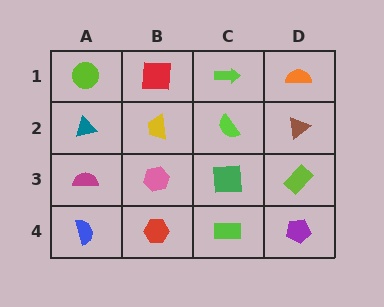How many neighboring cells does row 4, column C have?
3.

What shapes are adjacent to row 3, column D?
A brown triangle (row 2, column D), a purple pentagon (row 4, column D), a green square (row 3, column C).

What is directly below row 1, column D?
A brown triangle.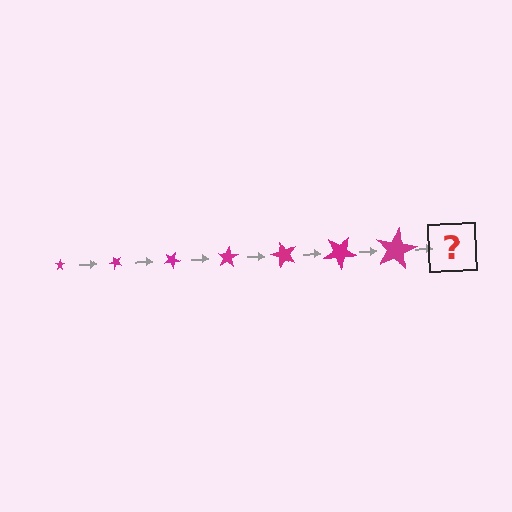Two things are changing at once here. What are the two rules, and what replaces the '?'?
The two rules are that the star grows larger each step and it rotates 50 degrees each step. The '?' should be a star, larger than the previous one and rotated 350 degrees from the start.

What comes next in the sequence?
The next element should be a star, larger than the previous one and rotated 350 degrees from the start.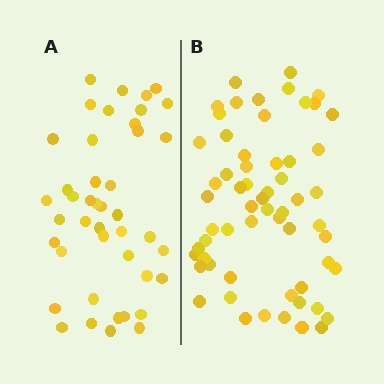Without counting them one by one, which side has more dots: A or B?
Region B (the right region) has more dots.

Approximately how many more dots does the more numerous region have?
Region B has approximately 15 more dots than region A.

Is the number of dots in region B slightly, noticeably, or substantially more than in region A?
Region B has noticeably more, but not dramatically so. The ratio is roughly 1.4 to 1.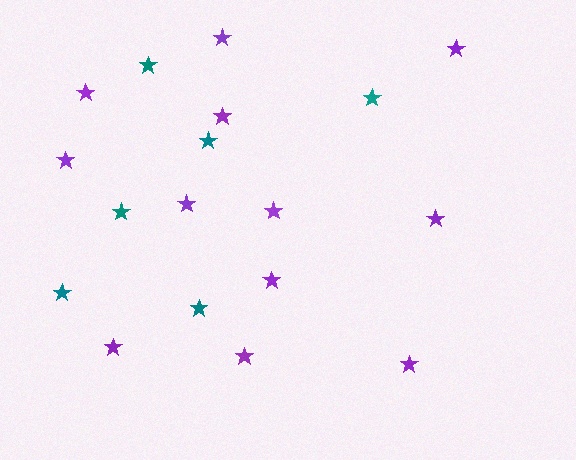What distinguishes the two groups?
There are 2 groups: one group of purple stars (12) and one group of teal stars (6).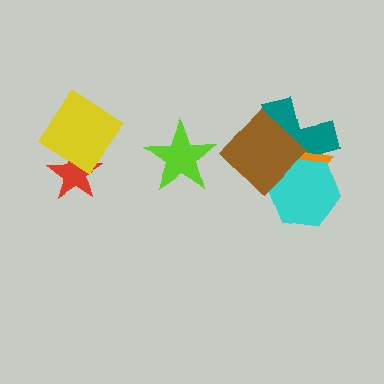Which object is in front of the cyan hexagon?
The brown diamond is in front of the cyan hexagon.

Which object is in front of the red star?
The yellow diamond is in front of the red star.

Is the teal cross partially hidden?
Yes, it is partially covered by another shape.